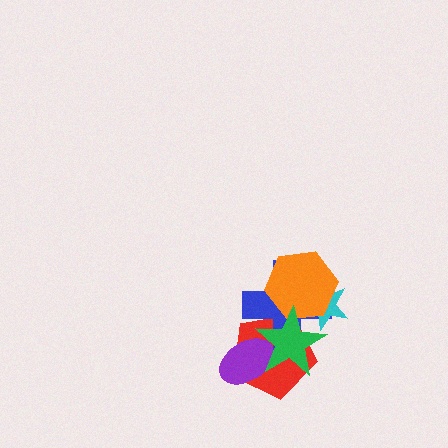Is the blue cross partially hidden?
Yes, it is partially covered by another shape.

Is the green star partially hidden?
No, no other shape covers it.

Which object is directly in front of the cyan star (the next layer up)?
The orange hexagon is directly in front of the cyan star.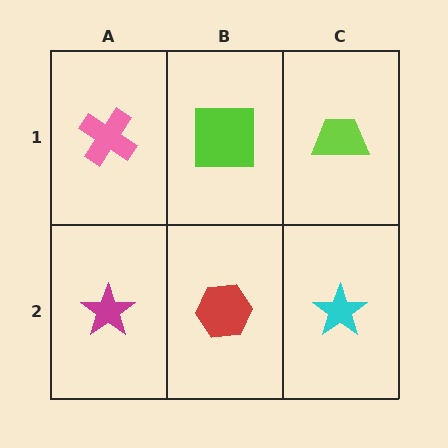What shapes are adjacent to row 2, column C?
A lime trapezoid (row 1, column C), a red hexagon (row 2, column B).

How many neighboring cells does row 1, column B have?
3.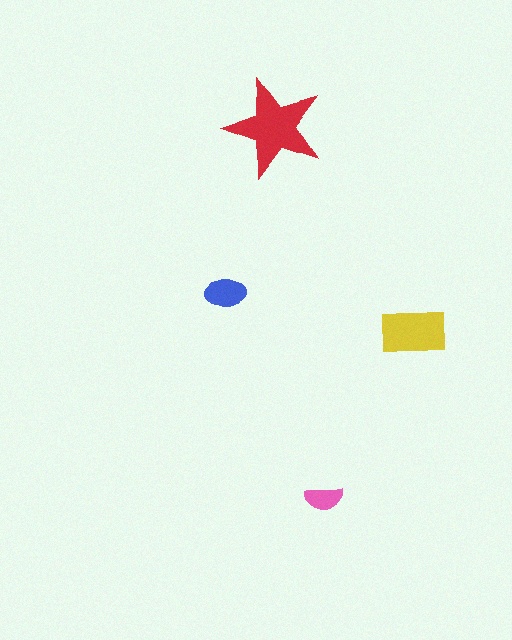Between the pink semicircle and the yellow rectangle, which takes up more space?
The yellow rectangle.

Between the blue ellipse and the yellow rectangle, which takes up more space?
The yellow rectangle.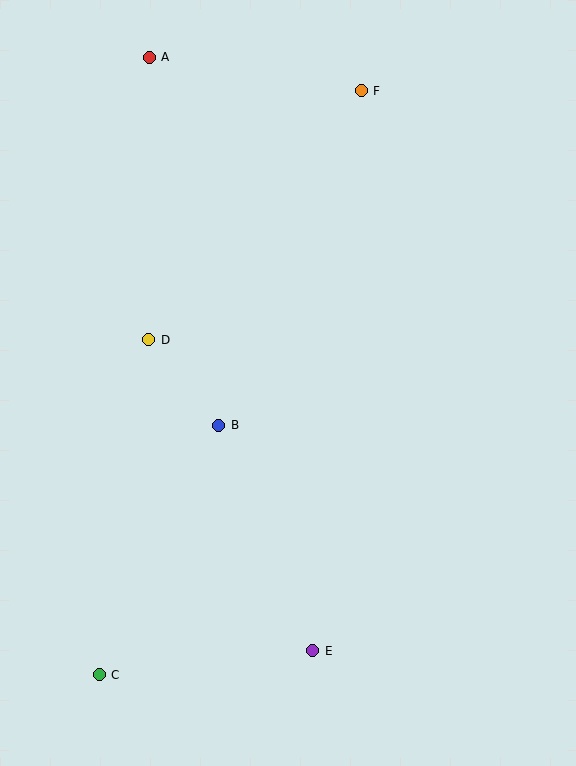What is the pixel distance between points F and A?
The distance between F and A is 215 pixels.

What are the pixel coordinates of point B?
Point B is at (219, 425).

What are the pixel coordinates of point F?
Point F is at (361, 91).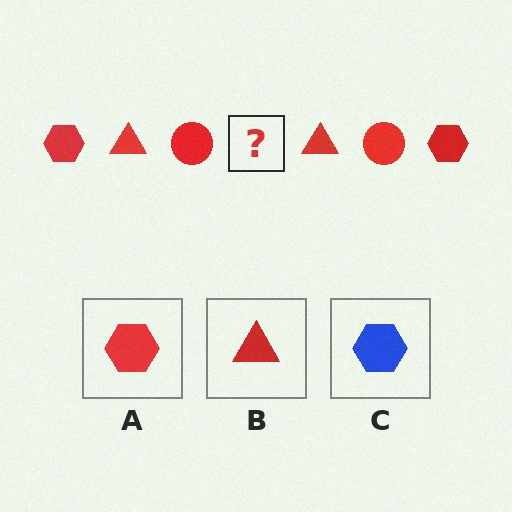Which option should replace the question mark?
Option A.